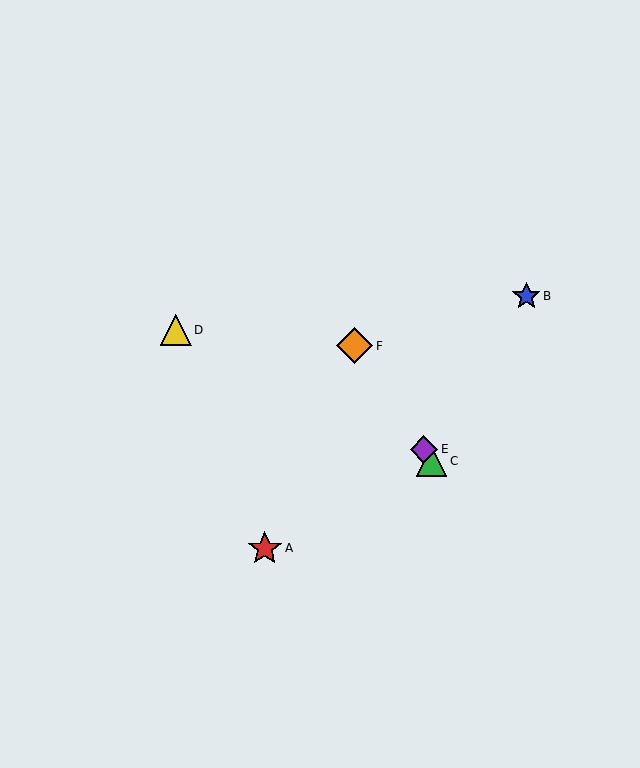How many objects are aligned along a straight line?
3 objects (C, E, F) are aligned along a straight line.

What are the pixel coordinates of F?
Object F is at (355, 346).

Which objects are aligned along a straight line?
Objects C, E, F are aligned along a straight line.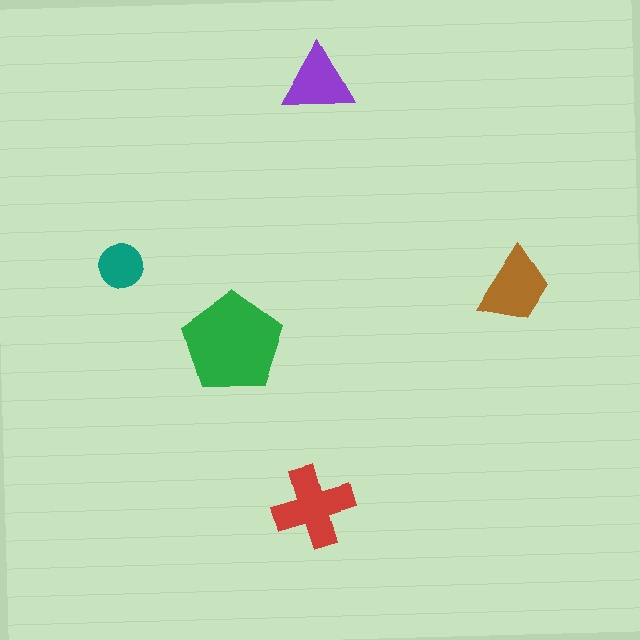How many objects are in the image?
There are 5 objects in the image.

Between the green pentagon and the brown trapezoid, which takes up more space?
The green pentagon.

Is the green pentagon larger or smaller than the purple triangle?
Larger.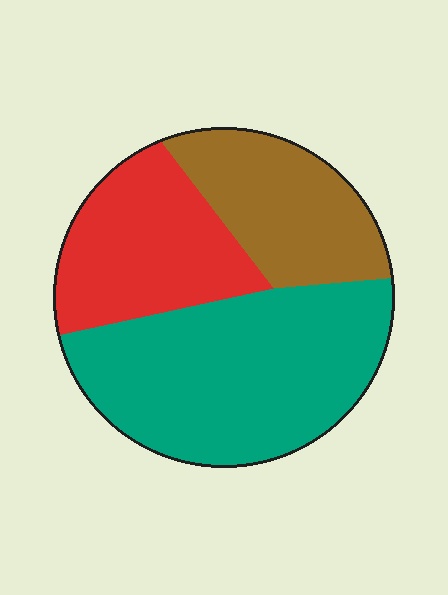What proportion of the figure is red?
Red takes up about one quarter (1/4) of the figure.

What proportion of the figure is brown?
Brown takes up about one quarter (1/4) of the figure.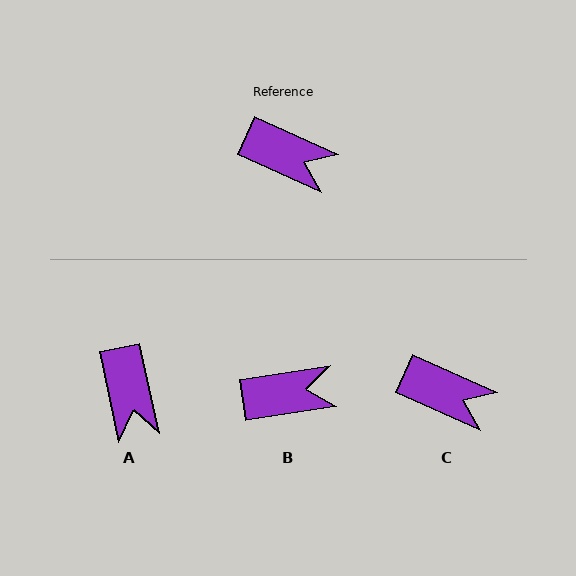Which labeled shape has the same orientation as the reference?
C.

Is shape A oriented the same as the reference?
No, it is off by about 54 degrees.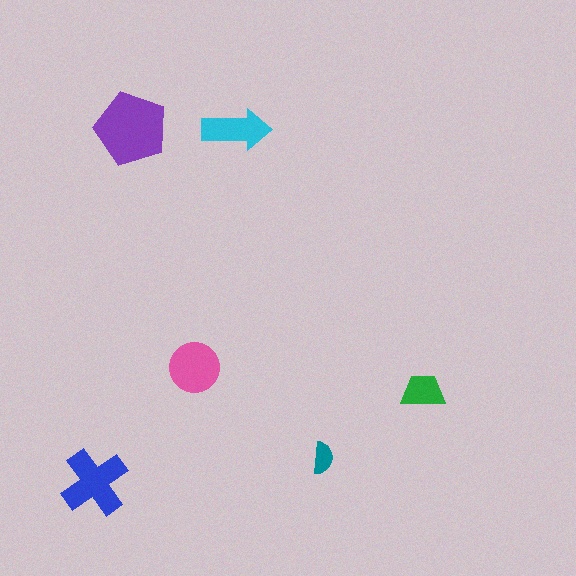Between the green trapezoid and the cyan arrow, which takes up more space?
The cyan arrow.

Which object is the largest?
The purple pentagon.